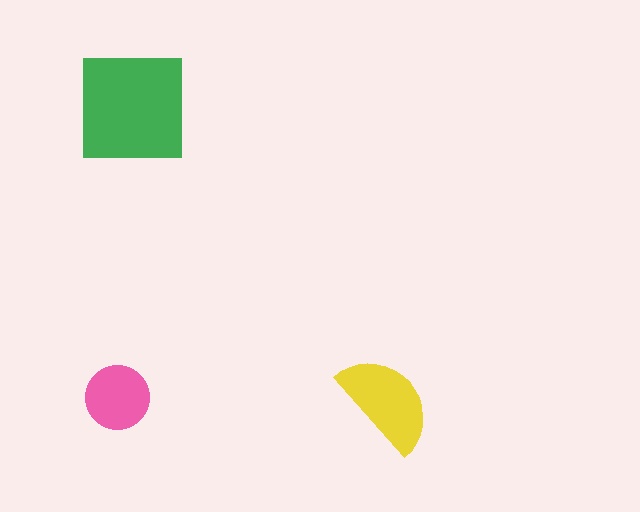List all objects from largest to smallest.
The green square, the yellow semicircle, the pink circle.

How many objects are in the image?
There are 3 objects in the image.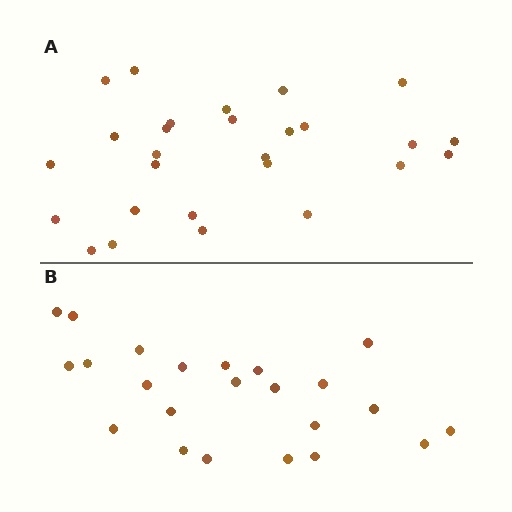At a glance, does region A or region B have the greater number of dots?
Region A (the top region) has more dots.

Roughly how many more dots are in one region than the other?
Region A has about 4 more dots than region B.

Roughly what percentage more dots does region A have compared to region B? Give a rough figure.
About 15% more.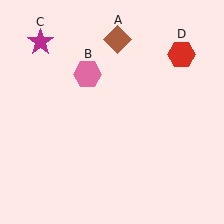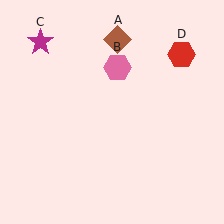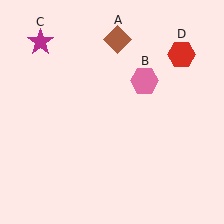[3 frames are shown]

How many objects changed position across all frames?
1 object changed position: pink hexagon (object B).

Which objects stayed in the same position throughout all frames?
Brown diamond (object A) and magenta star (object C) and red hexagon (object D) remained stationary.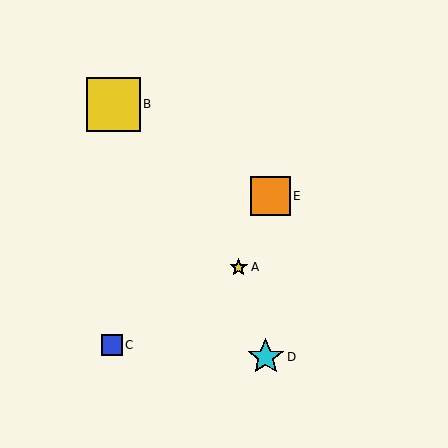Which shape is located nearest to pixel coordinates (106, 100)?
The yellow square (labeled B) at (113, 104) is nearest to that location.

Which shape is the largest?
The yellow square (labeled B) is the largest.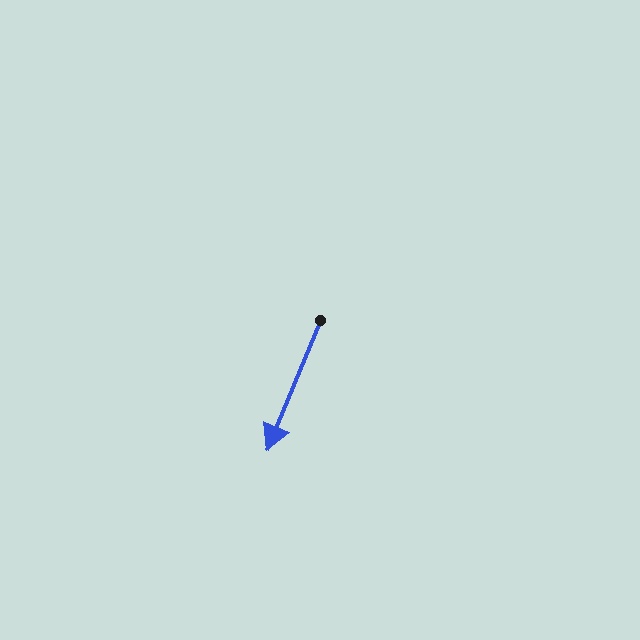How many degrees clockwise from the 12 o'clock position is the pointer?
Approximately 202 degrees.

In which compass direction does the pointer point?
South.